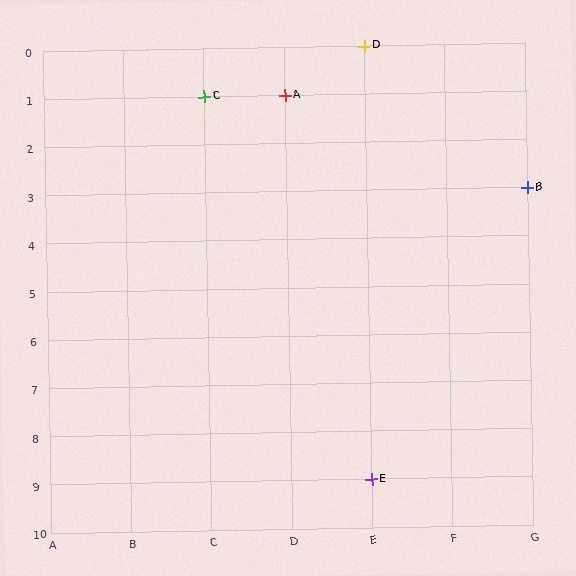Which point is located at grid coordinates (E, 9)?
Point E is at (E, 9).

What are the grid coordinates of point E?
Point E is at grid coordinates (E, 9).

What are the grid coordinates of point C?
Point C is at grid coordinates (C, 1).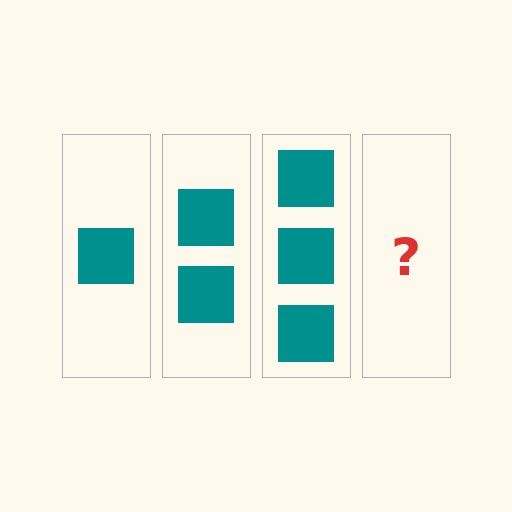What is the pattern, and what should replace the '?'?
The pattern is that each step adds one more square. The '?' should be 4 squares.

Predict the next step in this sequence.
The next step is 4 squares.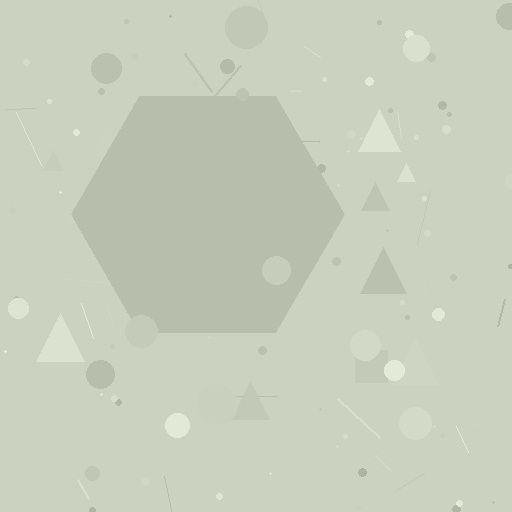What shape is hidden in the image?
A hexagon is hidden in the image.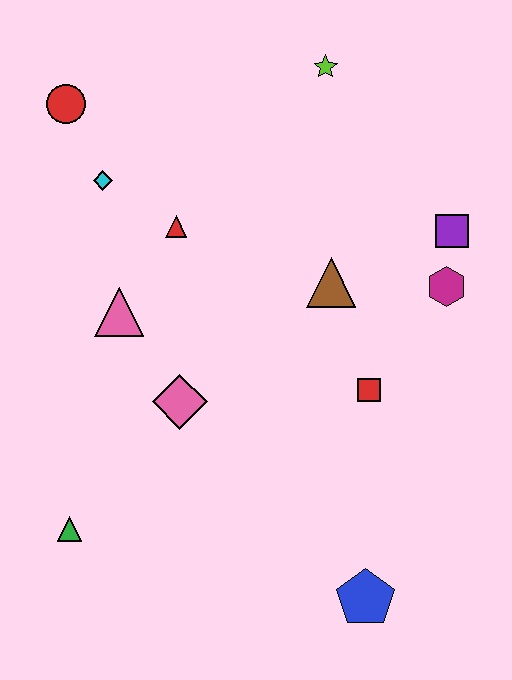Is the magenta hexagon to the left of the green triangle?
No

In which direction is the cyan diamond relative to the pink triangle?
The cyan diamond is above the pink triangle.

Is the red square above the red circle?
No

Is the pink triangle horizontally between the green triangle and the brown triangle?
Yes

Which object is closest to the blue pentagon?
The red square is closest to the blue pentagon.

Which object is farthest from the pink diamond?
The lime star is farthest from the pink diamond.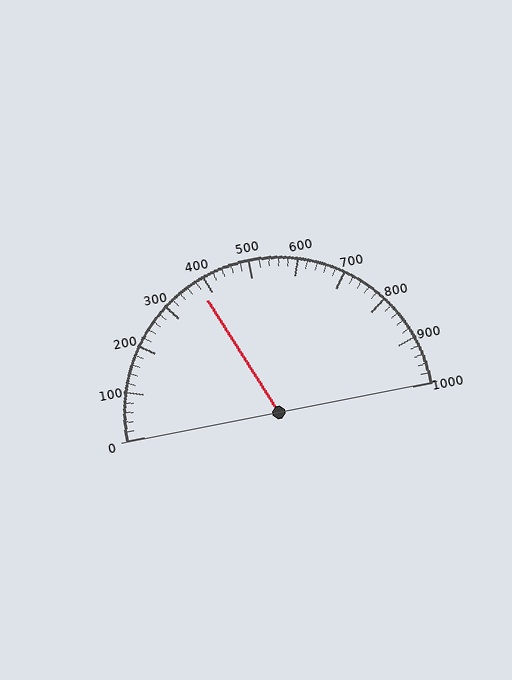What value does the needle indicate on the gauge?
The needle indicates approximately 380.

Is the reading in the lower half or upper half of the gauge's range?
The reading is in the lower half of the range (0 to 1000).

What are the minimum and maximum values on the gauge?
The gauge ranges from 0 to 1000.